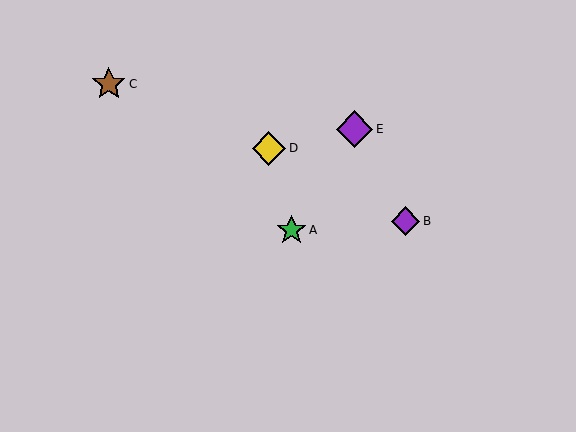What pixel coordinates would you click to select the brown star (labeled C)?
Click at (109, 84) to select the brown star C.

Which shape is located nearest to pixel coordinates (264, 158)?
The yellow diamond (labeled D) at (269, 148) is nearest to that location.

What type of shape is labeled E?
Shape E is a purple diamond.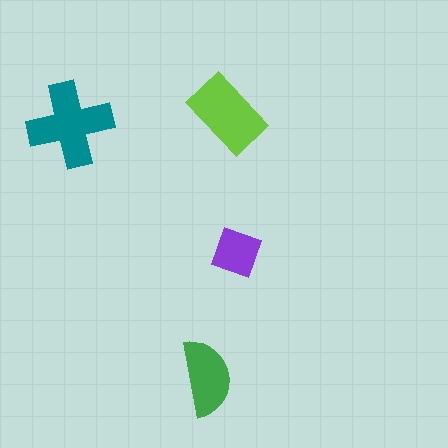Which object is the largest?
The teal cross.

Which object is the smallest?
The purple diamond.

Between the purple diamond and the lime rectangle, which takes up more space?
The lime rectangle.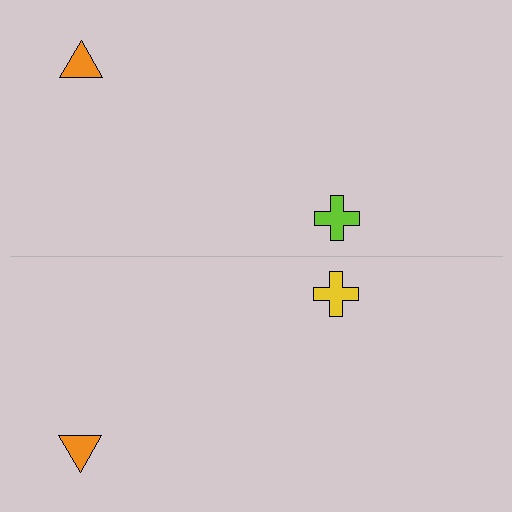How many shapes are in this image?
There are 4 shapes in this image.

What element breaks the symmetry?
The yellow cross on the bottom side breaks the symmetry — its mirror counterpart is lime.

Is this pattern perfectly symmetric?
No, the pattern is not perfectly symmetric. The yellow cross on the bottom side breaks the symmetry — its mirror counterpart is lime.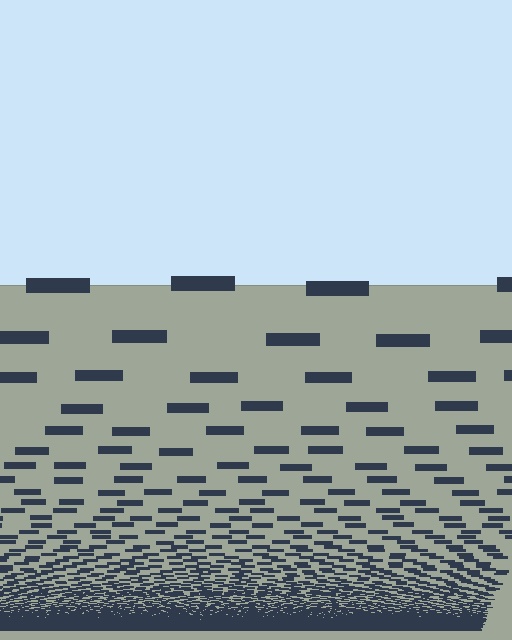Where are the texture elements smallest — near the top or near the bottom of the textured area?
Near the bottom.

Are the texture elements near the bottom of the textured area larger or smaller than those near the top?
Smaller. The gradient is inverted — elements near the bottom are smaller and denser.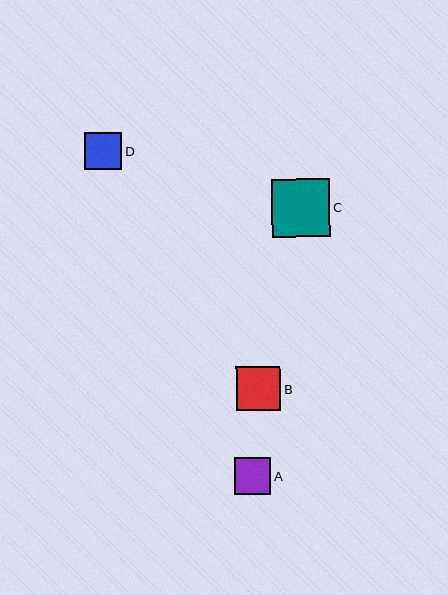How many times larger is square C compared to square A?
Square C is approximately 1.6 times the size of square A.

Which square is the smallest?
Square A is the smallest with a size of approximately 36 pixels.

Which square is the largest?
Square C is the largest with a size of approximately 58 pixels.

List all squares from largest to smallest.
From largest to smallest: C, B, D, A.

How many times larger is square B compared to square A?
Square B is approximately 1.2 times the size of square A.